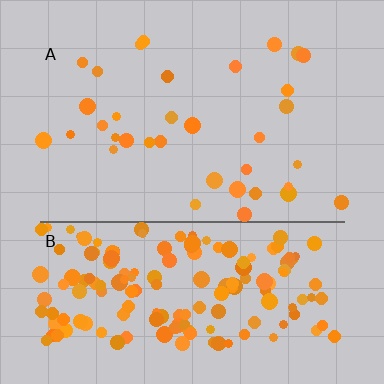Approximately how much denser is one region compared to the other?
Approximately 5.2× — region B over region A.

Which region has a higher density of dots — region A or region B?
B (the bottom).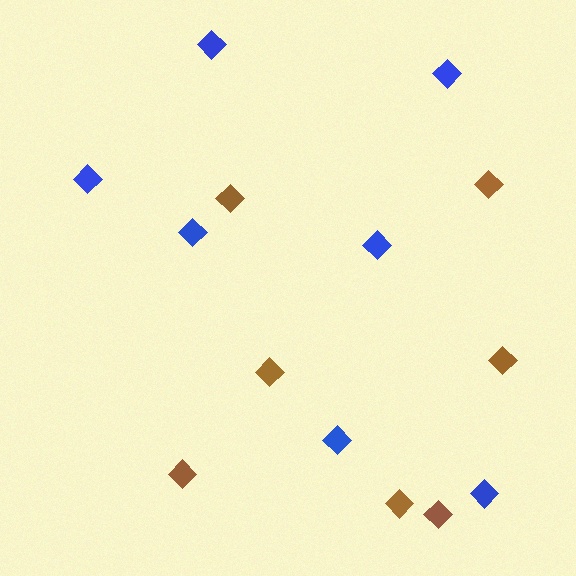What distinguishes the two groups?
There are 2 groups: one group of brown diamonds (7) and one group of blue diamonds (7).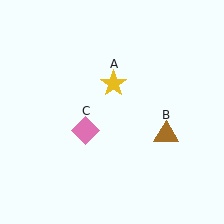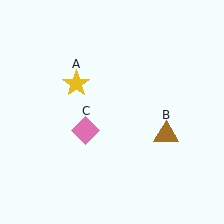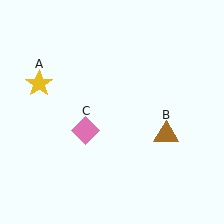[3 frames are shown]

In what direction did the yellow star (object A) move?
The yellow star (object A) moved left.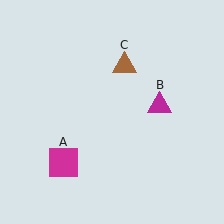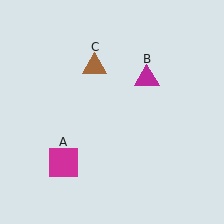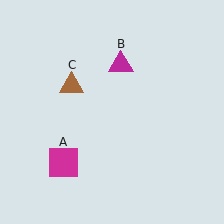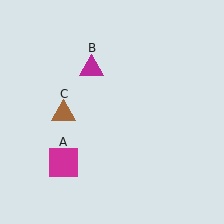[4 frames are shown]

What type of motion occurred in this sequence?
The magenta triangle (object B), brown triangle (object C) rotated counterclockwise around the center of the scene.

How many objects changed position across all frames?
2 objects changed position: magenta triangle (object B), brown triangle (object C).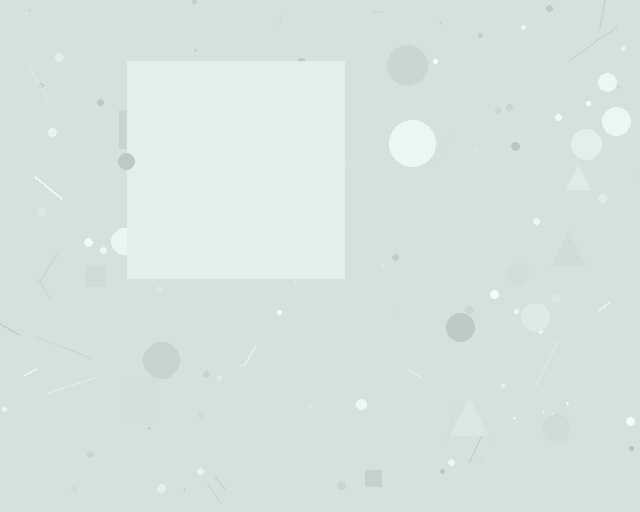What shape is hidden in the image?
A square is hidden in the image.